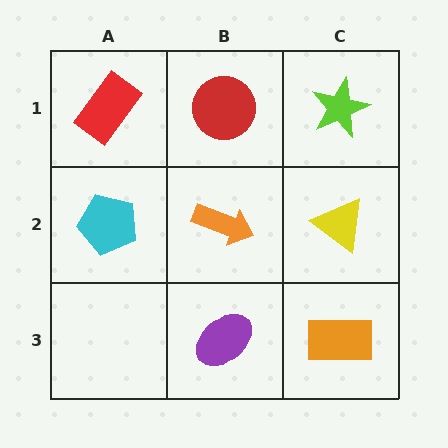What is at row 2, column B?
An orange arrow.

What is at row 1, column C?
A lime star.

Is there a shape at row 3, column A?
No, that cell is empty.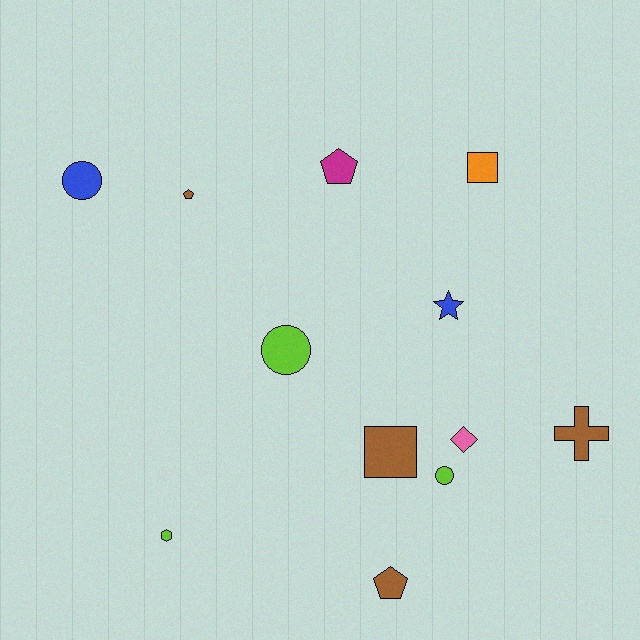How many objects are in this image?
There are 12 objects.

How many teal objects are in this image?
There are no teal objects.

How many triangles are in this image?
There are no triangles.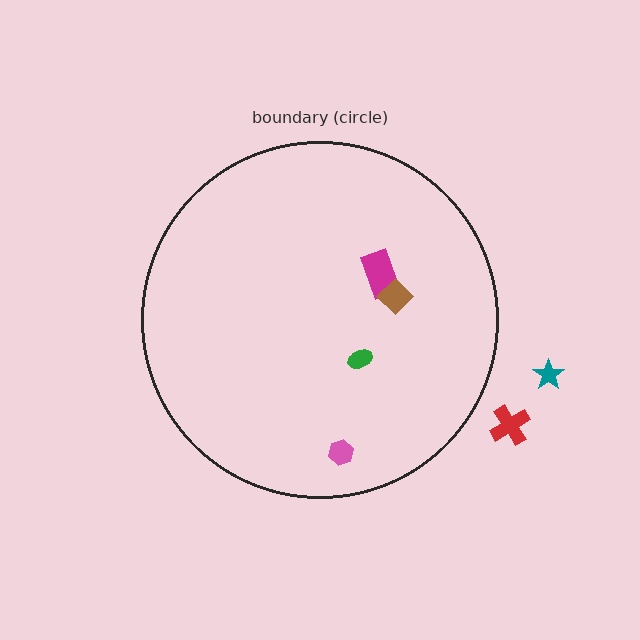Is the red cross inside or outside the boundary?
Outside.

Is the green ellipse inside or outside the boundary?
Inside.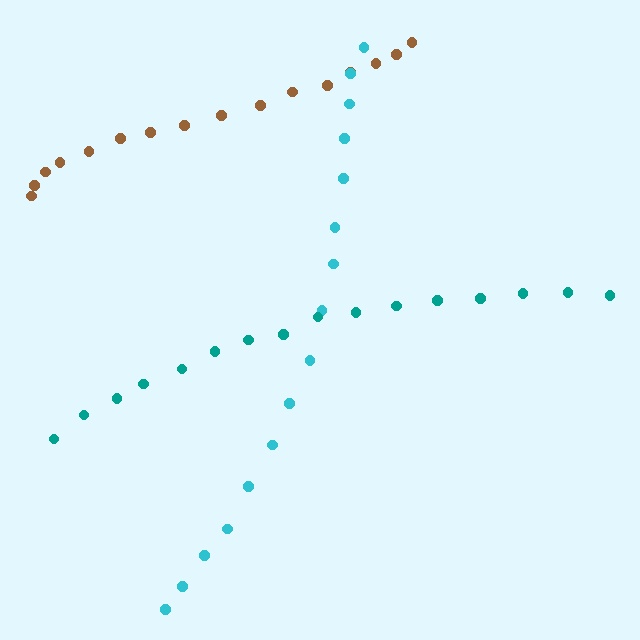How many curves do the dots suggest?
There are 3 distinct paths.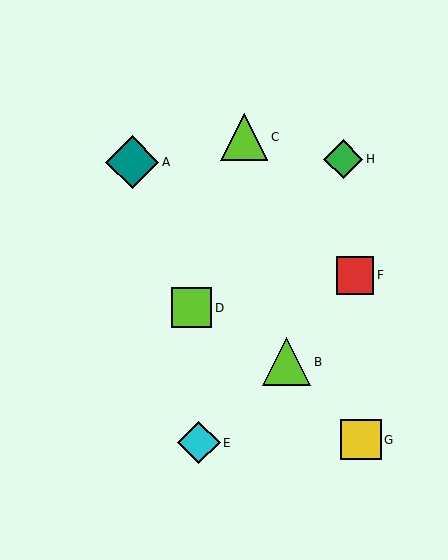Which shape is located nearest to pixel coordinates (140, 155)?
The teal diamond (labeled A) at (132, 162) is nearest to that location.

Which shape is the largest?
The teal diamond (labeled A) is the largest.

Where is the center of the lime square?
The center of the lime square is at (191, 308).